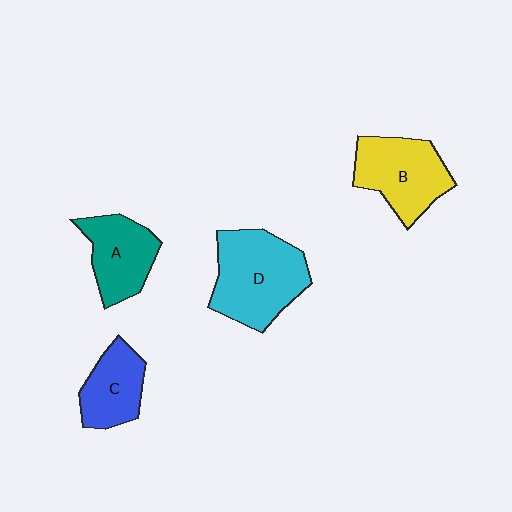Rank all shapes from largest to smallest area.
From largest to smallest: D (cyan), B (yellow), A (teal), C (blue).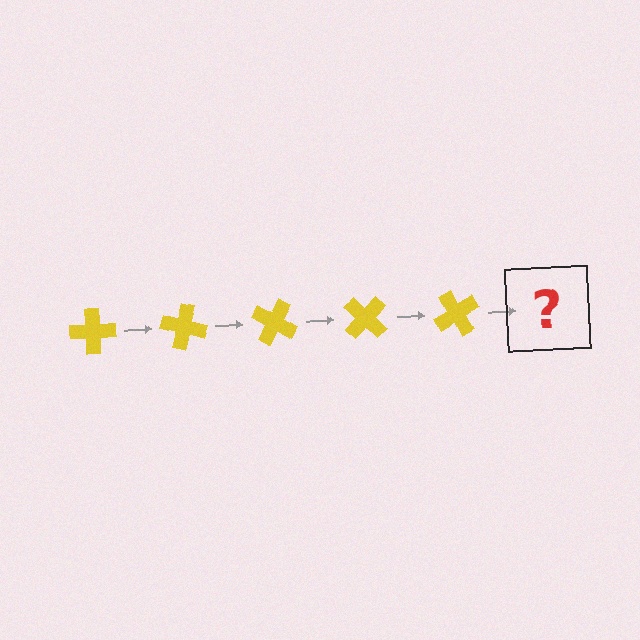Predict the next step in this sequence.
The next step is a yellow cross rotated 75 degrees.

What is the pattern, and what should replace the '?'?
The pattern is that the cross rotates 15 degrees each step. The '?' should be a yellow cross rotated 75 degrees.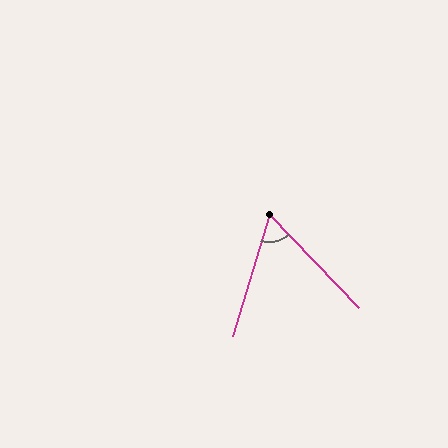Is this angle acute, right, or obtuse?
It is acute.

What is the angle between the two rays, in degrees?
Approximately 61 degrees.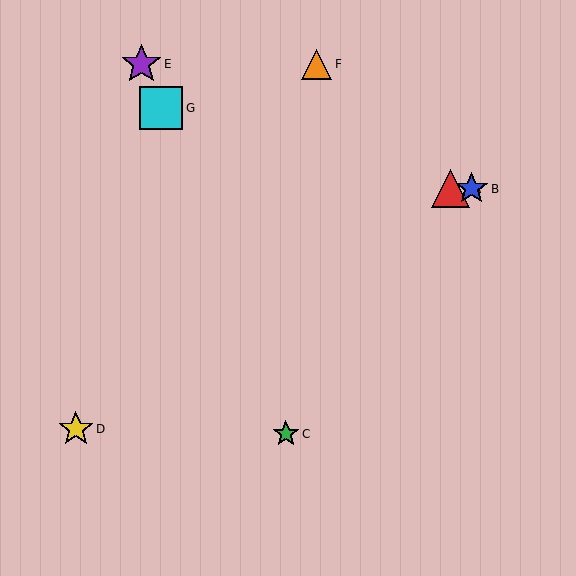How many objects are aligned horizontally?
2 objects (A, B) are aligned horizontally.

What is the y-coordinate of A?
Object A is at y≈189.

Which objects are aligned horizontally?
Objects A, B are aligned horizontally.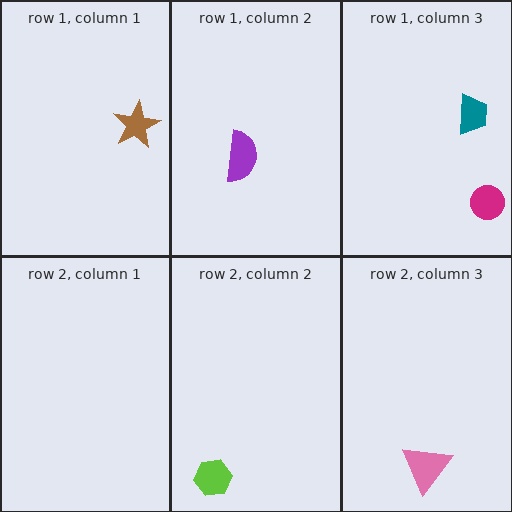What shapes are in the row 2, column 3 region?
The pink triangle.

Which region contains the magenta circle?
The row 1, column 3 region.